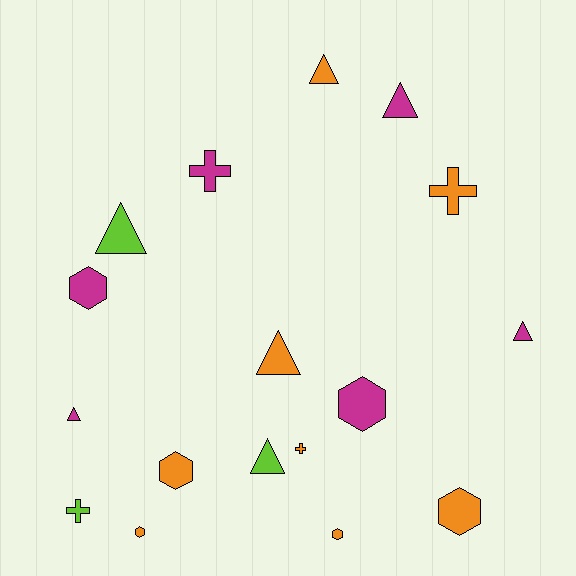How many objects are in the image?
There are 17 objects.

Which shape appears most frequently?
Triangle, with 7 objects.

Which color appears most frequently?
Orange, with 8 objects.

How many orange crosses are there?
There are 2 orange crosses.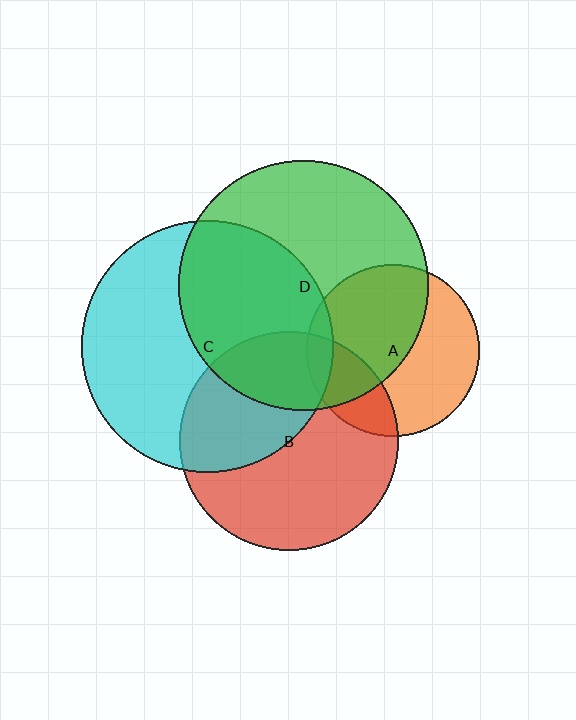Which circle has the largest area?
Circle C (cyan).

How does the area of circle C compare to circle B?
Approximately 1.3 times.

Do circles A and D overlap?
Yes.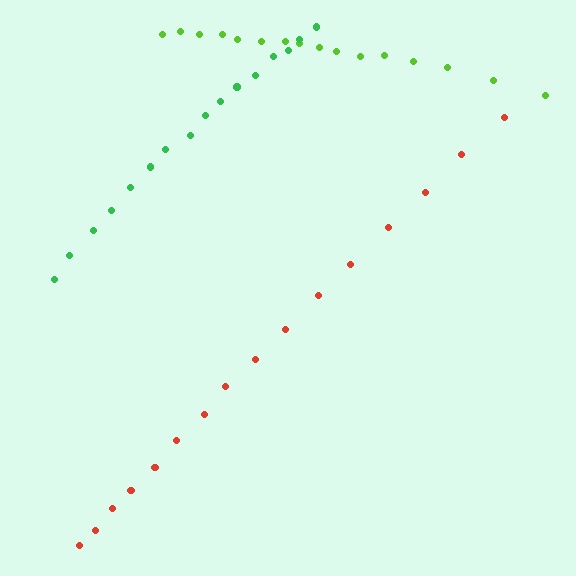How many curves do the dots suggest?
There are 3 distinct paths.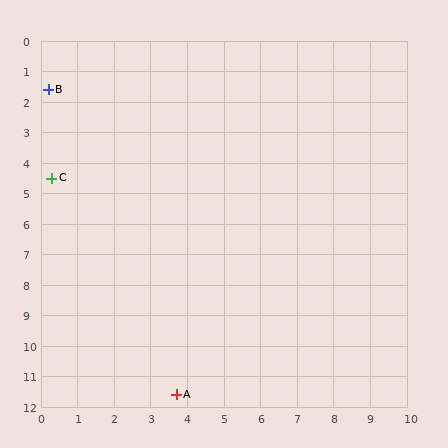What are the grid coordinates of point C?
Point C is at approximately (0.3, 4.5).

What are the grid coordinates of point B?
Point B is at approximately (0.2, 1.6).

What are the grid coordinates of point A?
Point A is at approximately (3.7, 11.6).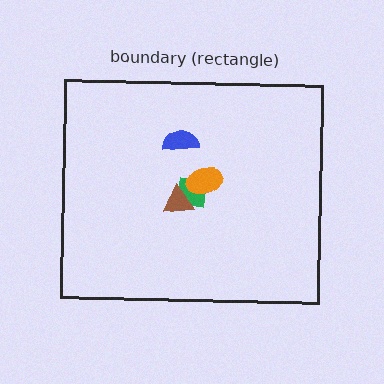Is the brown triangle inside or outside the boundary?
Inside.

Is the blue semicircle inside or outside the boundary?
Inside.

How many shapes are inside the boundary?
4 inside, 0 outside.